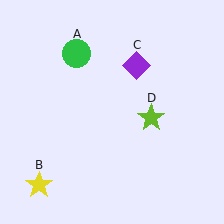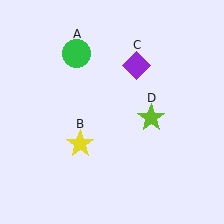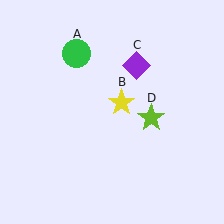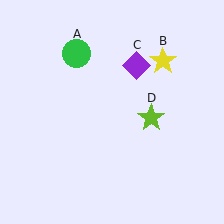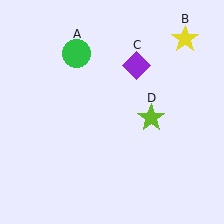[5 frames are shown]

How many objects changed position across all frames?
1 object changed position: yellow star (object B).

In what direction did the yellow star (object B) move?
The yellow star (object B) moved up and to the right.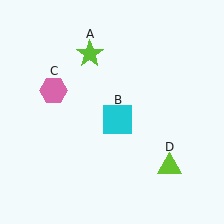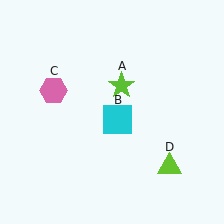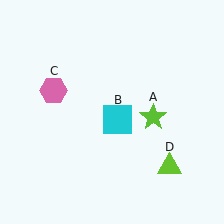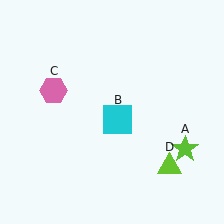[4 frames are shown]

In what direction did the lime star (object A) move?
The lime star (object A) moved down and to the right.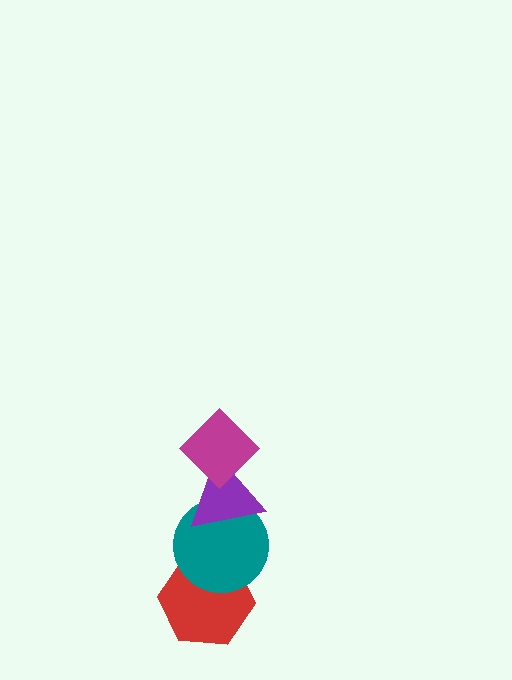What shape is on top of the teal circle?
The purple triangle is on top of the teal circle.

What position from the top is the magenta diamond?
The magenta diamond is 1st from the top.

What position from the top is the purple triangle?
The purple triangle is 2nd from the top.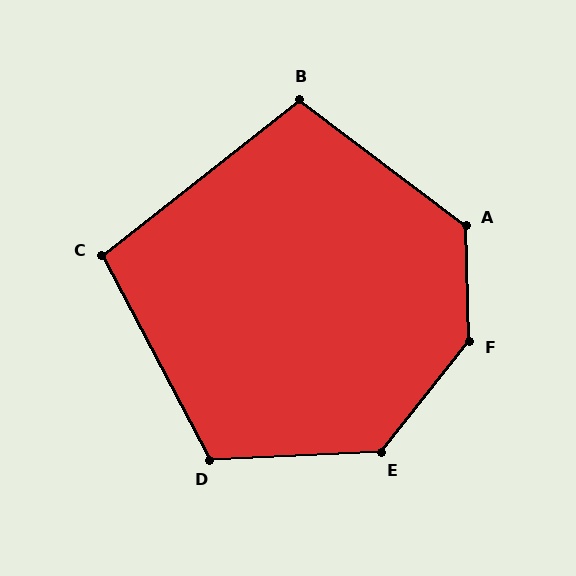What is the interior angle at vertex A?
Approximately 129 degrees (obtuse).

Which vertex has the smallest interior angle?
C, at approximately 101 degrees.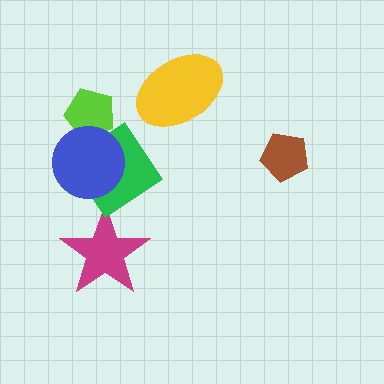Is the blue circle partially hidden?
No, no other shape covers it.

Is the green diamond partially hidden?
Yes, it is partially covered by another shape.